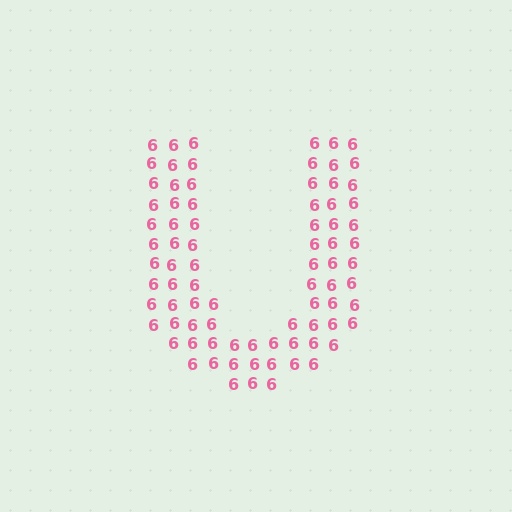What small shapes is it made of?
It is made of small digit 6's.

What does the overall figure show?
The overall figure shows the letter U.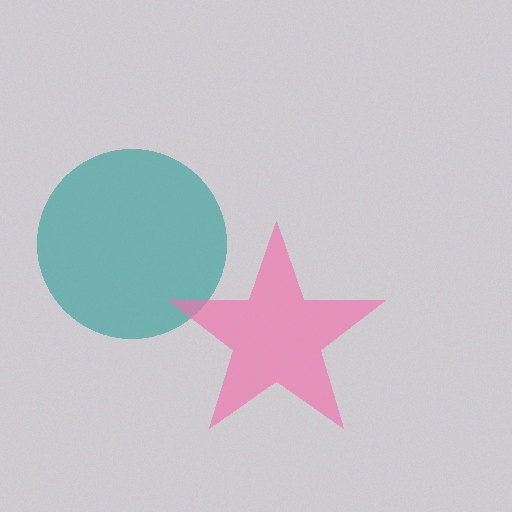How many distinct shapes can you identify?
There are 2 distinct shapes: a teal circle, a pink star.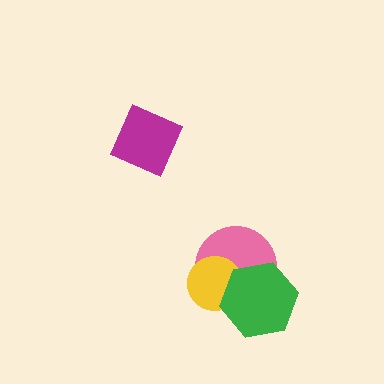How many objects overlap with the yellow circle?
2 objects overlap with the yellow circle.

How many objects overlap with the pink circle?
2 objects overlap with the pink circle.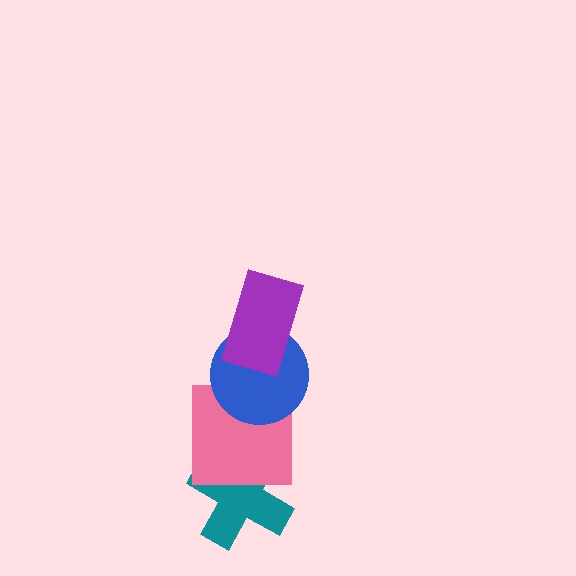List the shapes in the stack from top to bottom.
From top to bottom: the purple rectangle, the blue circle, the pink square, the teal cross.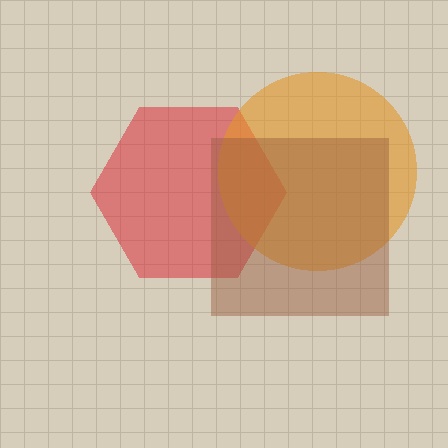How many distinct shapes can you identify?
There are 3 distinct shapes: a red hexagon, an orange circle, a brown square.